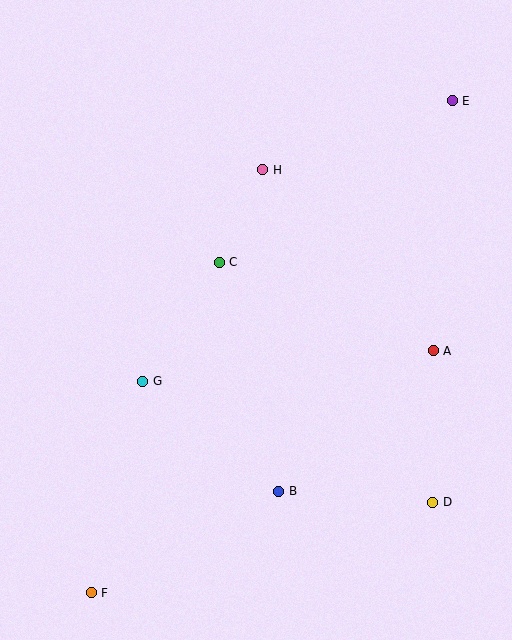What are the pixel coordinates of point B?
Point B is at (279, 491).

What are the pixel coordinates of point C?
Point C is at (219, 262).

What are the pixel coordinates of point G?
Point G is at (143, 381).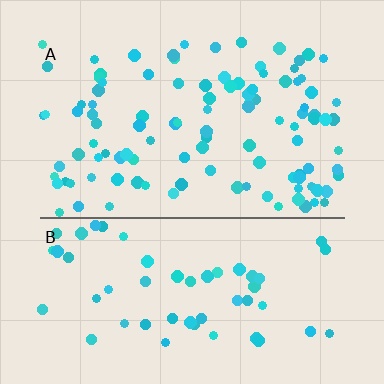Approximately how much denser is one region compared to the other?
Approximately 1.9× — region A over region B.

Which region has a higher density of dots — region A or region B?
A (the top).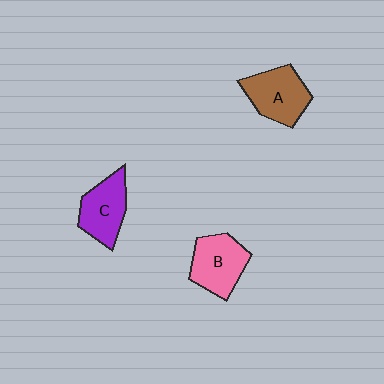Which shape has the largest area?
Shape A (brown).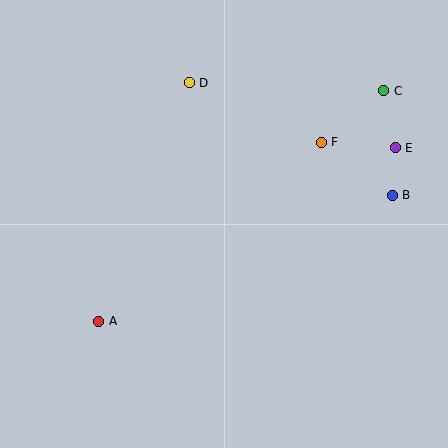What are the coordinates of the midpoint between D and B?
The midpoint between D and B is at (291, 139).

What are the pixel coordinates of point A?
Point A is at (99, 321).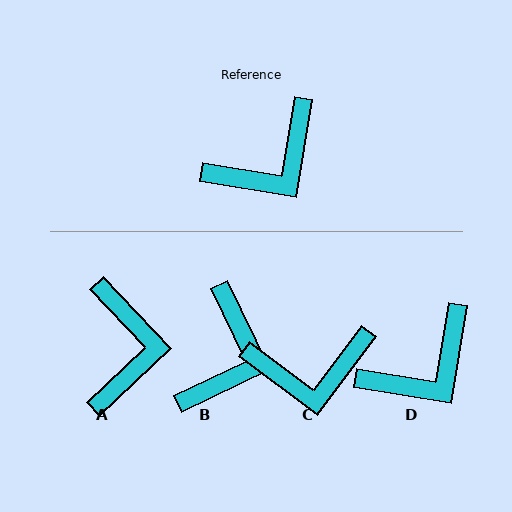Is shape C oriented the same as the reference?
No, it is off by about 28 degrees.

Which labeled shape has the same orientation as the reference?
D.